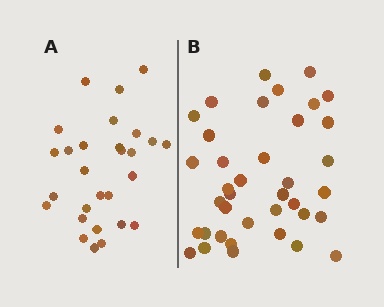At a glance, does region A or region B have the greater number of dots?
Region B (the right region) has more dots.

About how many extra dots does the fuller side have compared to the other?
Region B has roughly 10 or so more dots than region A.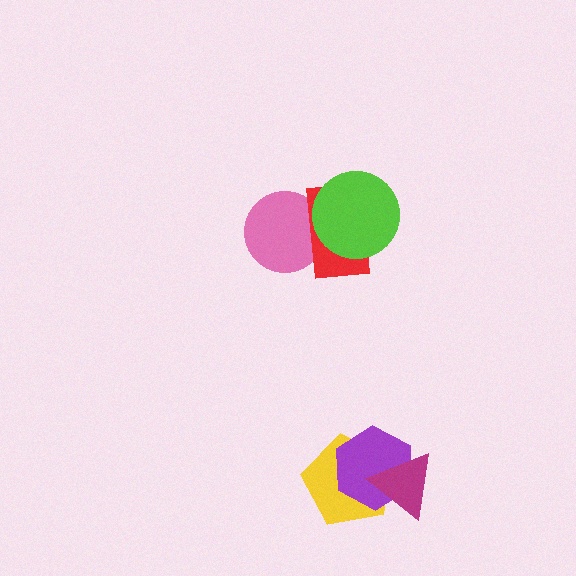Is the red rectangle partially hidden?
Yes, it is partially covered by another shape.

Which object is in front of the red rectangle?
The lime circle is in front of the red rectangle.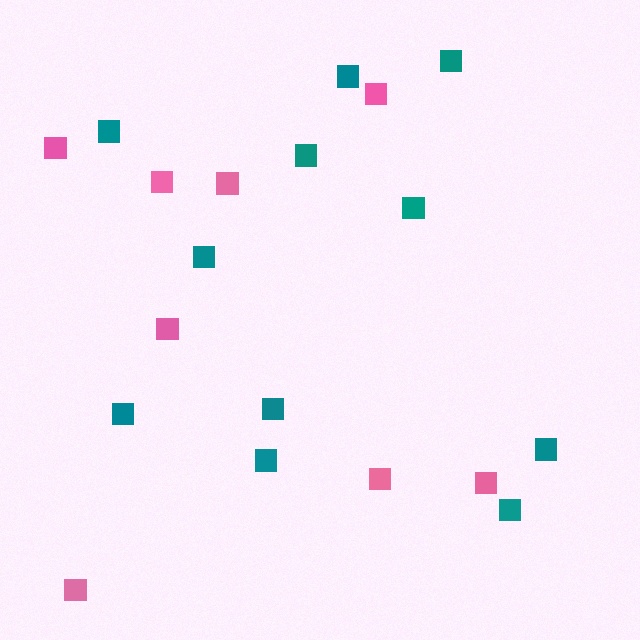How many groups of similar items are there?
There are 2 groups: one group of pink squares (8) and one group of teal squares (11).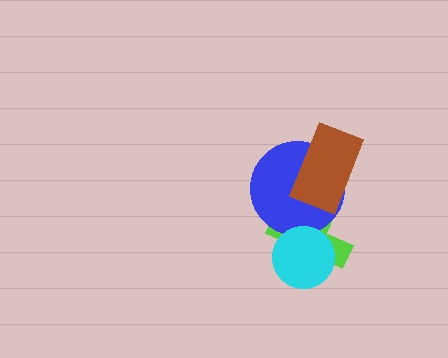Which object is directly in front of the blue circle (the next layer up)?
The cyan circle is directly in front of the blue circle.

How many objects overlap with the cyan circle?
2 objects overlap with the cyan circle.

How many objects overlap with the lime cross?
3 objects overlap with the lime cross.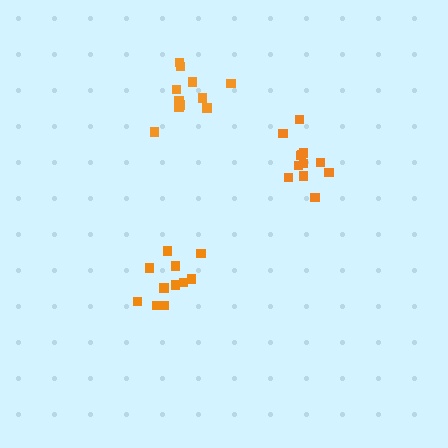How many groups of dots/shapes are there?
There are 3 groups.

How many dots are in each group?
Group 1: 11 dots, Group 2: 12 dots, Group 3: 11 dots (34 total).